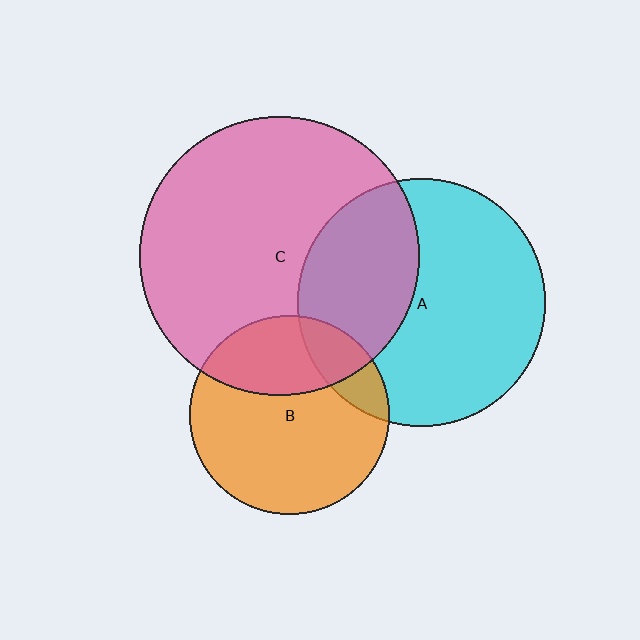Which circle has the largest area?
Circle C (pink).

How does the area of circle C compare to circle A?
Approximately 1.3 times.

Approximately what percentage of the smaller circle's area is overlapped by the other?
Approximately 30%.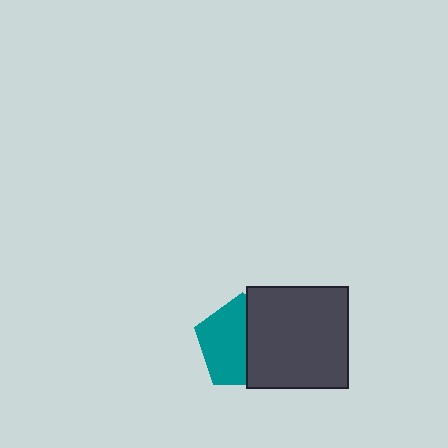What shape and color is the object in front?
The object in front is a dark gray square.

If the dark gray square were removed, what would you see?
You would see the complete teal pentagon.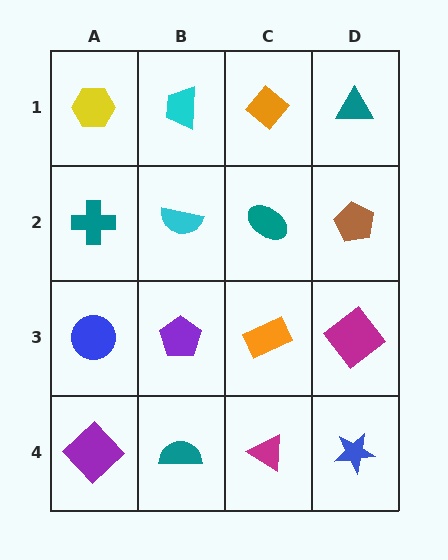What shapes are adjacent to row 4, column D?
A magenta diamond (row 3, column D), a magenta triangle (row 4, column C).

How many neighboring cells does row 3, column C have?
4.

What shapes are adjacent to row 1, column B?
A cyan semicircle (row 2, column B), a yellow hexagon (row 1, column A), an orange diamond (row 1, column C).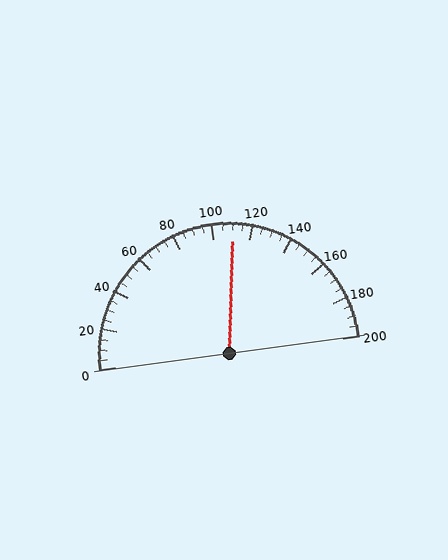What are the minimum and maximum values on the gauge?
The gauge ranges from 0 to 200.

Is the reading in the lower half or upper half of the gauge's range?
The reading is in the upper half of the range (0 to 200).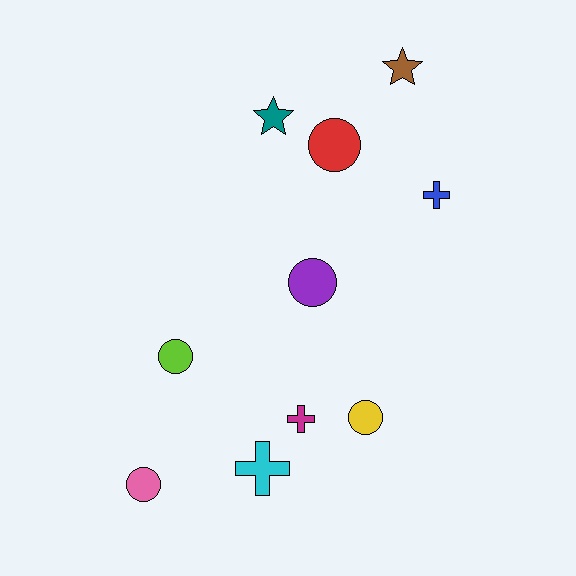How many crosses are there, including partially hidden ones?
There are 3 crosses.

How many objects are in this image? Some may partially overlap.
There are 10 objects.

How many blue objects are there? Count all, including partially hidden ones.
There is 1 blue object.